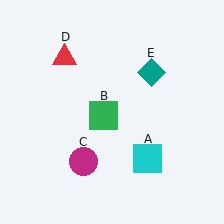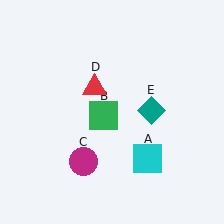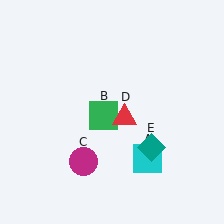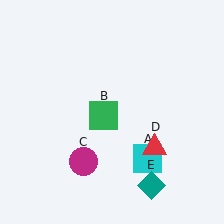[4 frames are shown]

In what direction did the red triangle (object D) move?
The red triangle (object D) moved down and to the right.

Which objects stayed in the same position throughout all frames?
Cyan square (object A) and green square (object B) and magenta circle (object C) remained stationary.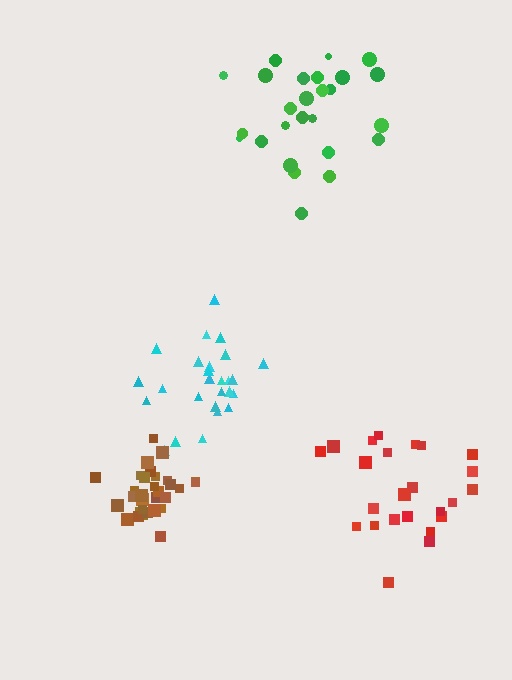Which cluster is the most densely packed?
Brown.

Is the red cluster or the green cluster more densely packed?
Green.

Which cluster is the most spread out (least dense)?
Red.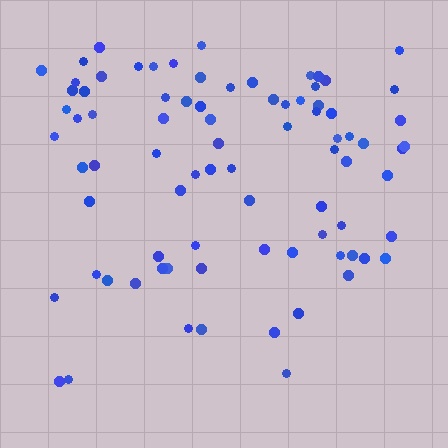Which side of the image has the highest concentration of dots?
The top.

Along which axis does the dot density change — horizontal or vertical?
Vertical.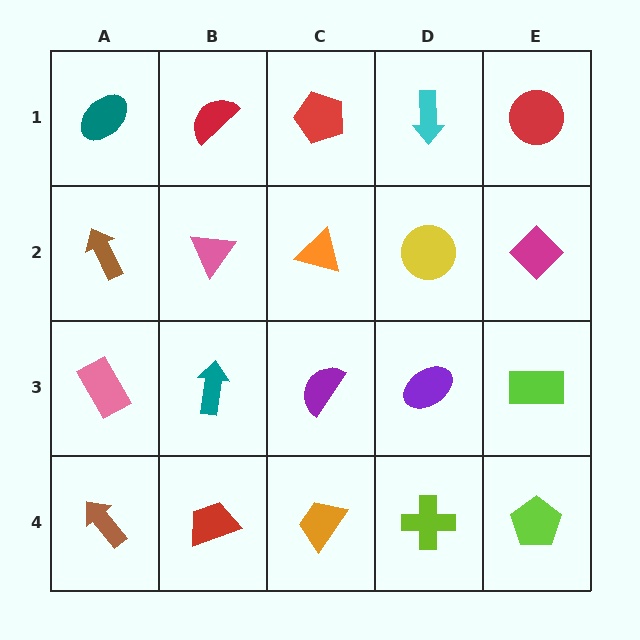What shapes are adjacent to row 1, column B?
A pink triangle (row 2, column B), a teal ellipse (row 1, column A), a red pentagon (row 1, column C).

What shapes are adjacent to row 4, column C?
A purple semicircle (row 3, column C), a red trapezoid (row 4, column B), a lime cross (row 4, column D).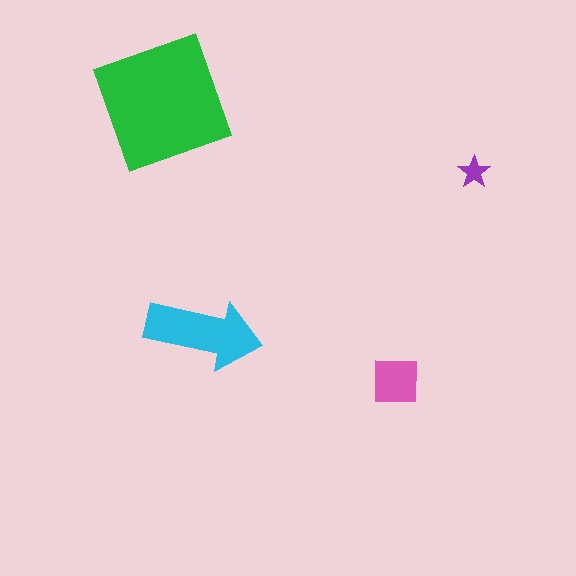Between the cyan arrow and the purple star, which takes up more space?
The cyan arrow.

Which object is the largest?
The green square.